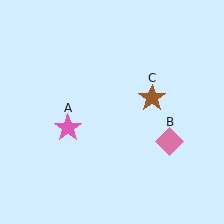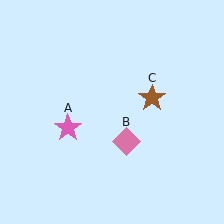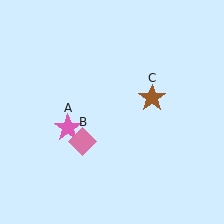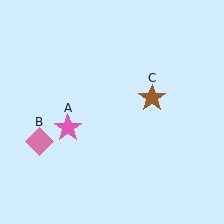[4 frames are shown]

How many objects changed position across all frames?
1 object changed position: pink diamond (object B).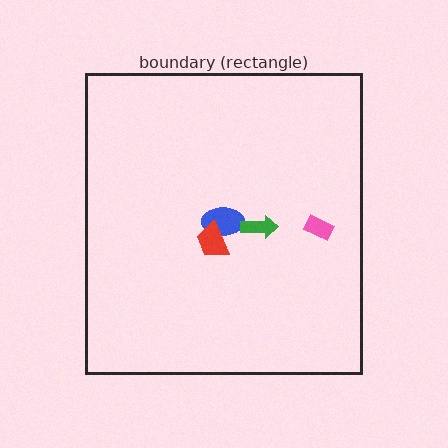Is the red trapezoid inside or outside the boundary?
Inside.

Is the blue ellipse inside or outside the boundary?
Inside.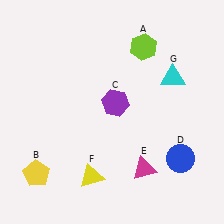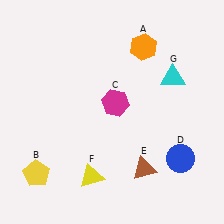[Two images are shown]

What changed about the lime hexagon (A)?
In Image 1, A is lime. In Image 2, it changed to orange.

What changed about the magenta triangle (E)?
In Image 1, E is magenta. In Image 2, it changed to brown.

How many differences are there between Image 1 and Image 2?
There are 3 differences between the two images.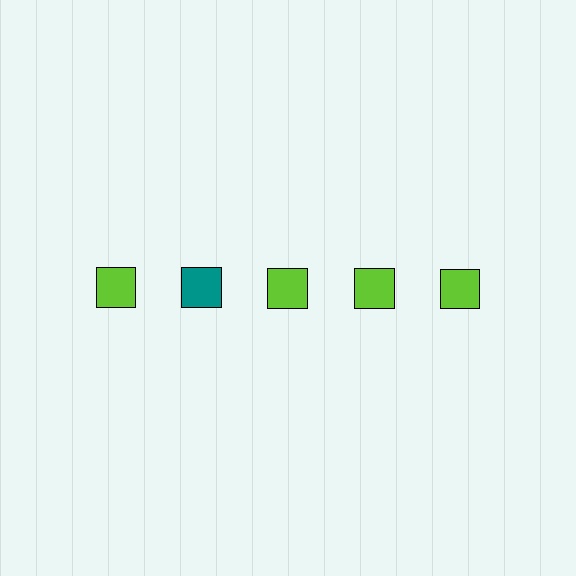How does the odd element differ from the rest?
It has a different color: teal instead of lime.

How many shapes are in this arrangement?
There are 5 shapes arranged in a grid pattern.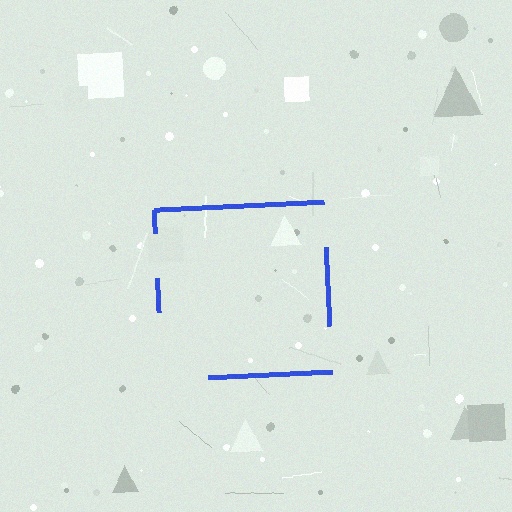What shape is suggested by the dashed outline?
The dashed outline suggests a square.